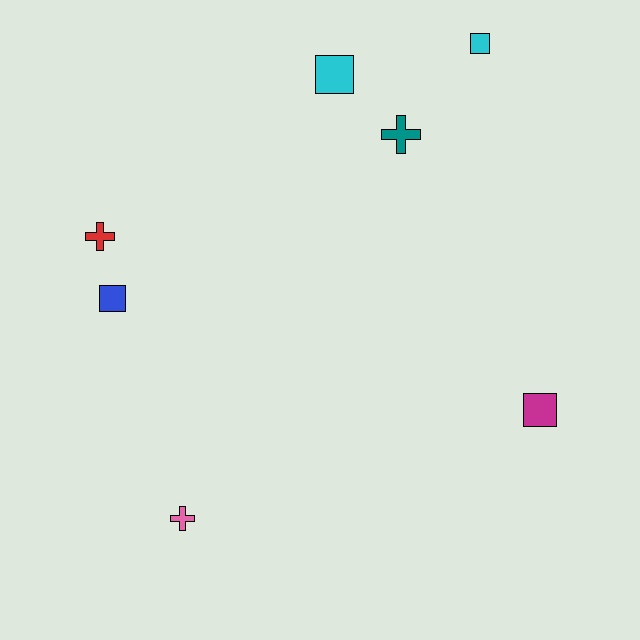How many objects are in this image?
There are 7 objects.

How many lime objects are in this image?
There are no lime objects.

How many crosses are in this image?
There are 3 crosses.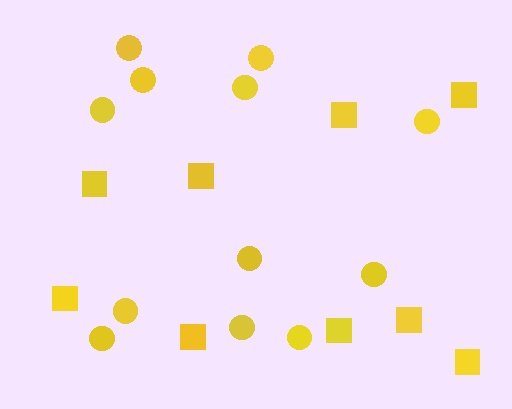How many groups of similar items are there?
There are 2 groups: one group of squares (9) and one group of circles (12).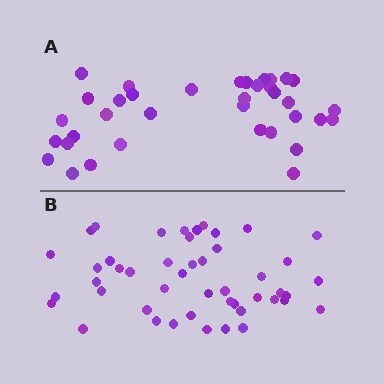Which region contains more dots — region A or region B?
Region B (the bottom region) has more dots.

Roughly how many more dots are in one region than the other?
Region B has roughly 12 or so more dots than region A.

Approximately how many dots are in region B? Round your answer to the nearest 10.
About 50 dots. (The exact count is 47, which rounds to 50.)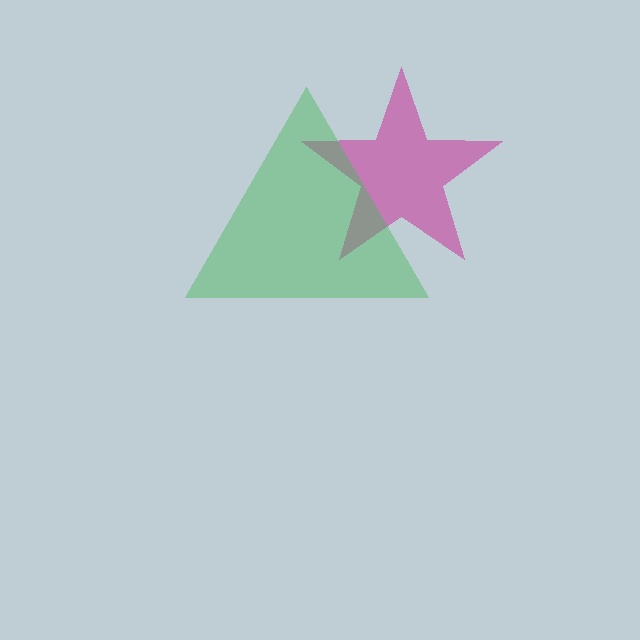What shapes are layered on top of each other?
The layered shapes are: a magenta star, a green triangle.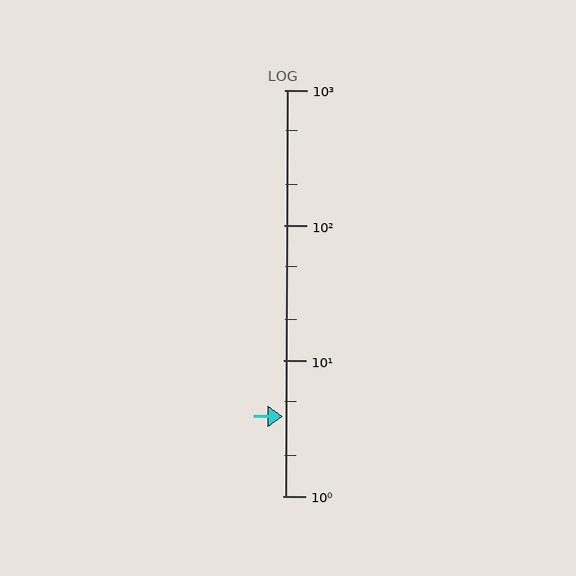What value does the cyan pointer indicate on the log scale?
The pointer indicates approximately 3.9.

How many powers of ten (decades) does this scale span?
The scale spans 3 decades, from 1 to 1000.